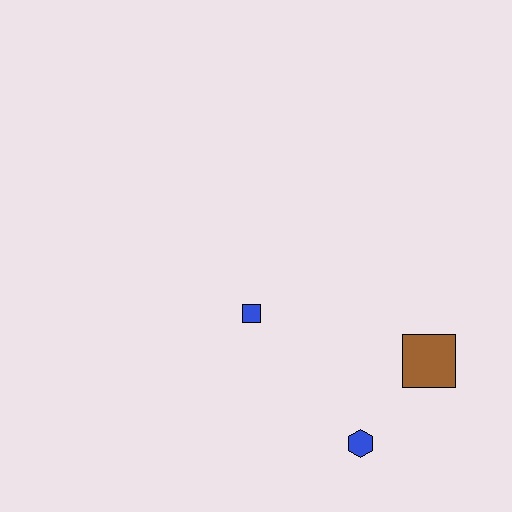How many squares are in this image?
There are 2 squares.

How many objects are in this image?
There are 3 objects.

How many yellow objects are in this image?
There are no yellow objects.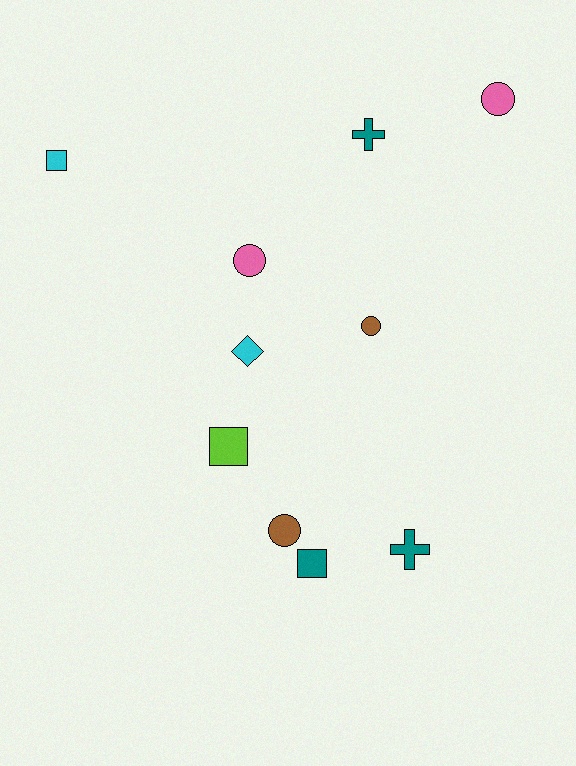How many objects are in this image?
There are 10 objects.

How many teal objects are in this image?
There are 3 teal objects.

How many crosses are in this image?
There are 2 crosses.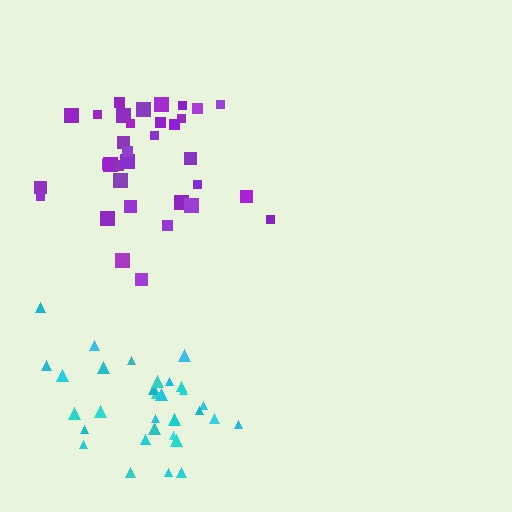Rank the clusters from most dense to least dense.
purple, cyan.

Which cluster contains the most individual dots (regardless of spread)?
Purple (34).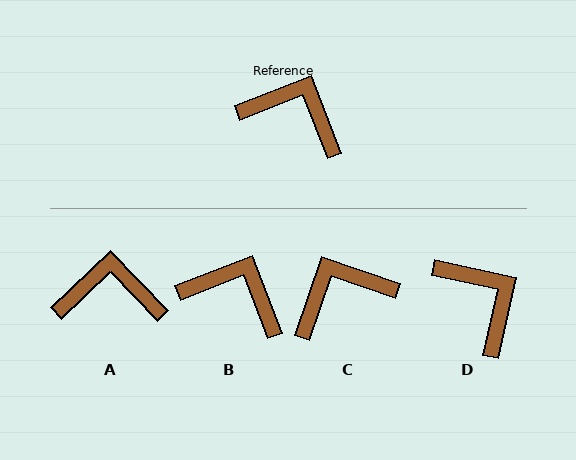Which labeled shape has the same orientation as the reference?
B.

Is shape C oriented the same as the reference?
No, it is off by about 50 degrees.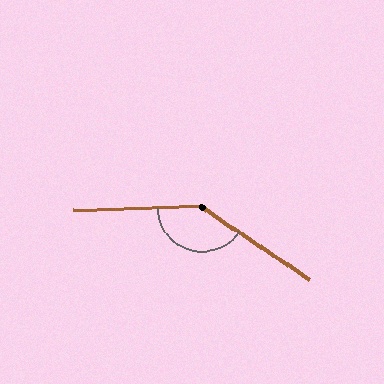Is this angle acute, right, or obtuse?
It is obtuse.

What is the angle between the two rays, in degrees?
Approximately 145 degrees.